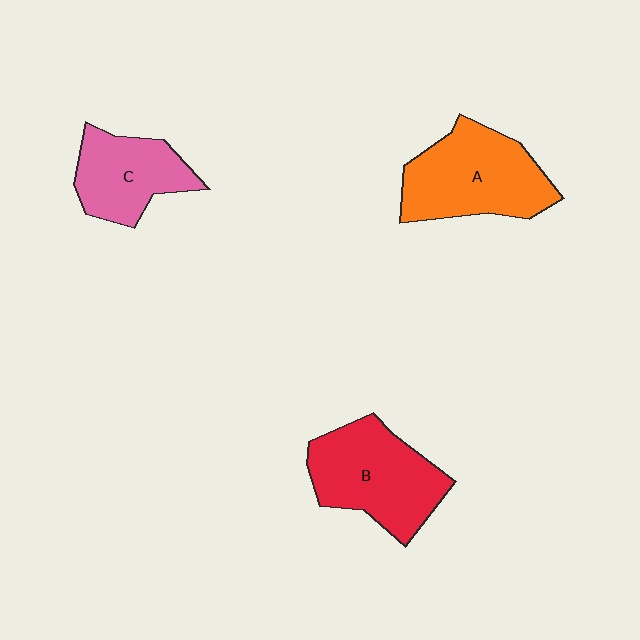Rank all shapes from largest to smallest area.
From largest to smallest: A (orange), B (red), C (pink).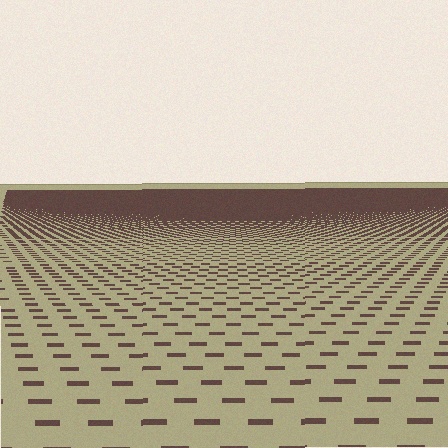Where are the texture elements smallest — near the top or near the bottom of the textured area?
Near the top.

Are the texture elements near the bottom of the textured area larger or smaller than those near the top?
Larger. Near the bottom, elements are closer to the viewer and appear at a bigger on-screen size.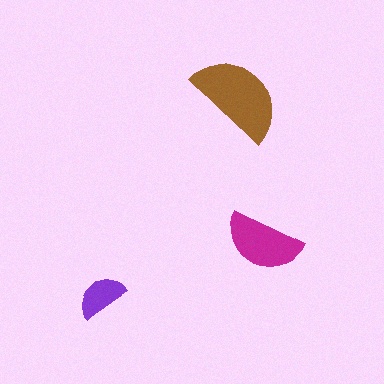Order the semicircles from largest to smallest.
the brown one, the magenta one, the purple one.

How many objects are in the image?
There are 3 objects in the image.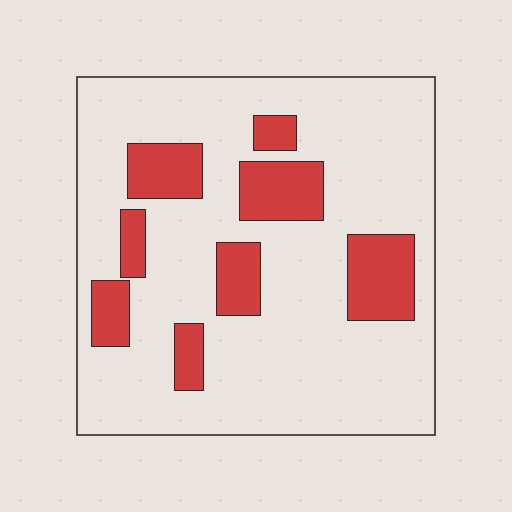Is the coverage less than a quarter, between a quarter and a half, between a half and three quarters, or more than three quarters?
Less than a quarter.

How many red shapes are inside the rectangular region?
8.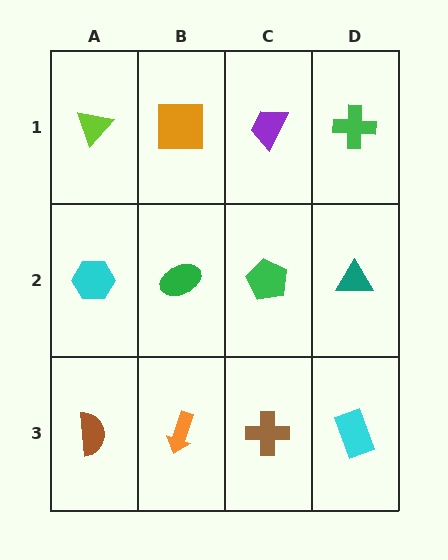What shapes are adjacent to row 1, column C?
A green pentagon (row 2, column C), an orange square (row 1, column B), a green cross (row 1, column D).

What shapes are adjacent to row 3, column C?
A green pentagon (row 2, column C), an orange arrow (row 3, column B), a cyan rectangle (row 3, column D).